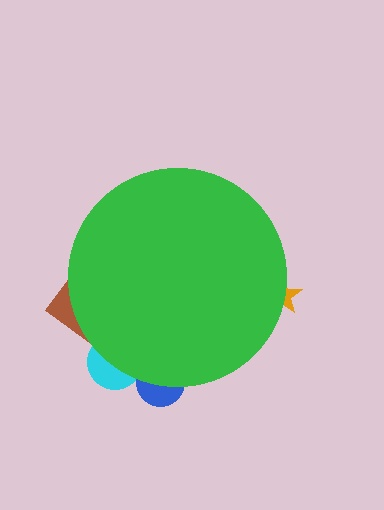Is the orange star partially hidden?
Yes, the orange star is partially hidden behind the green circle.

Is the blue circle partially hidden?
Yes, the blue circle is partially hidden behind the green circle.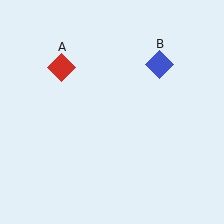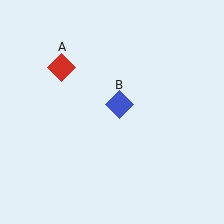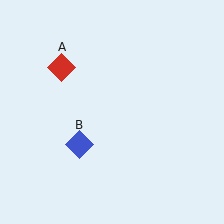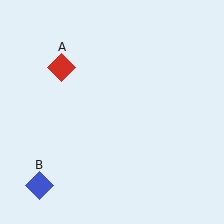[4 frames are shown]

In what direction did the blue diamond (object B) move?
The blue diamond (object B) moved down and to the left.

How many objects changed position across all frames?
1 object changed position: blue diamond (object B).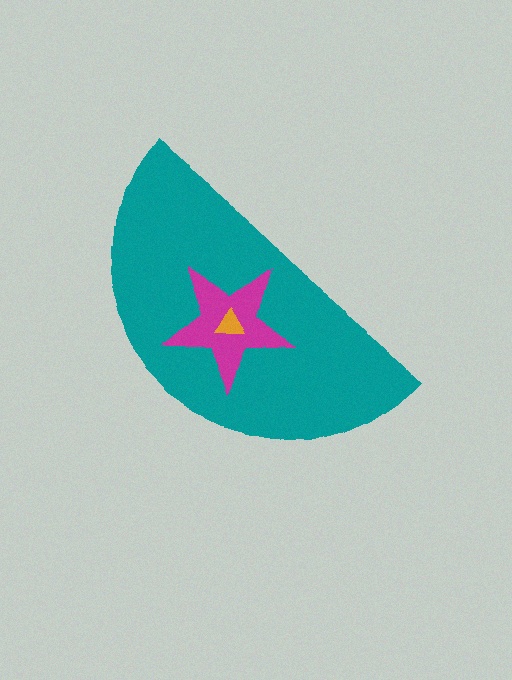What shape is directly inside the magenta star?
The orange triangle.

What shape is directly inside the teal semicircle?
The magenta star.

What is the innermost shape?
The orange triangle.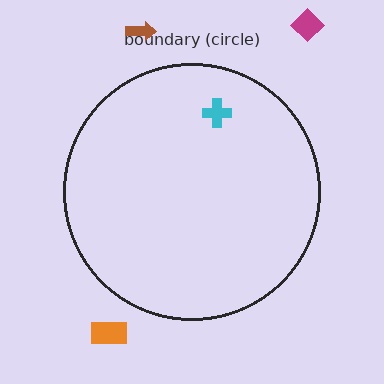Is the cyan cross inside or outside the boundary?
Inside.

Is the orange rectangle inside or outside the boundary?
Outside.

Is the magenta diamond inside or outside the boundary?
Outside.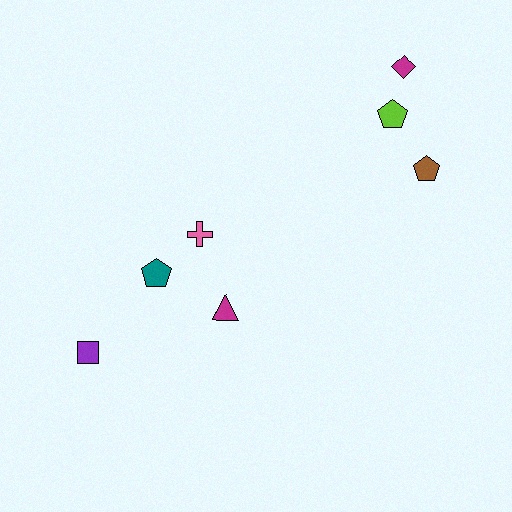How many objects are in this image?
There are 7 objects.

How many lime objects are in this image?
There is 1 lime object.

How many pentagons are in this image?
There are 3 pentagons.